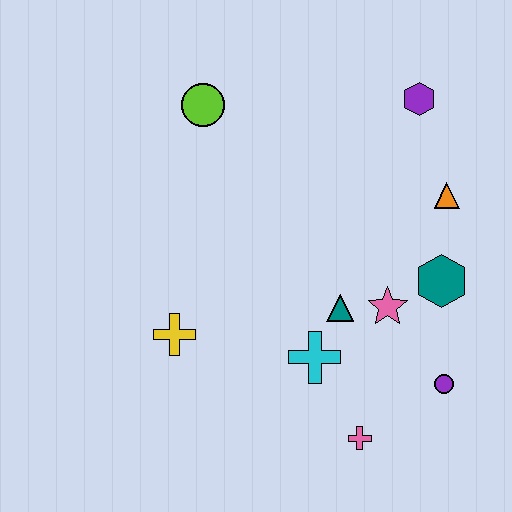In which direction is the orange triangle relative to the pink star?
The orange triangle is above the pink star.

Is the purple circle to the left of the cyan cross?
No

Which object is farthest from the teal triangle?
The lime circle is farthest from the teal triangle.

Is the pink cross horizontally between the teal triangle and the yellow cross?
No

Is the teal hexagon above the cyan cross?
Yes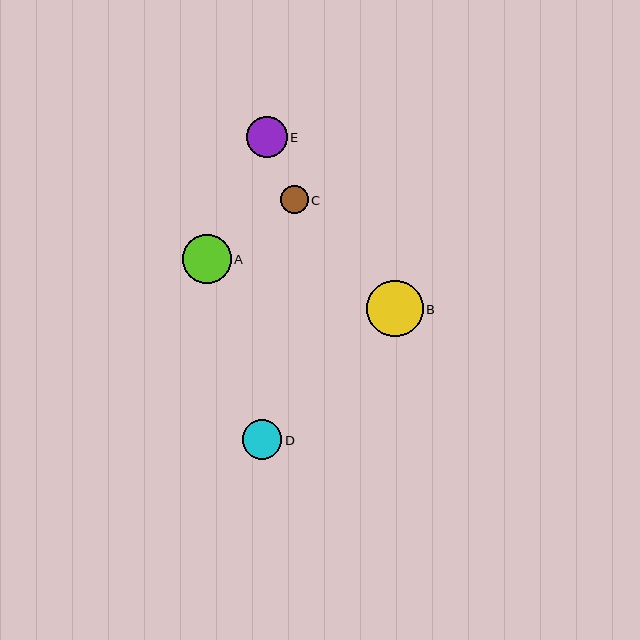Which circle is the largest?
Circle B is the largest with a size of approximately 56 pixels.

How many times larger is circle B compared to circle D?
Circle B is approximately 1.4 times the size of circle D.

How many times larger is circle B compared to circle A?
Circle B is approximately 1.2 times the size of circle A.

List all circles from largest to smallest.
From largest to smallest: B, A, E, D, C.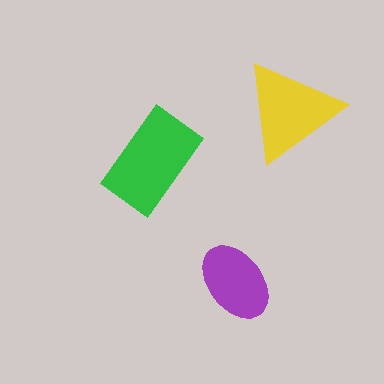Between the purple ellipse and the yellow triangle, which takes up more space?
The yellow triangle.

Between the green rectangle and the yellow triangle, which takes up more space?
The green rectangle.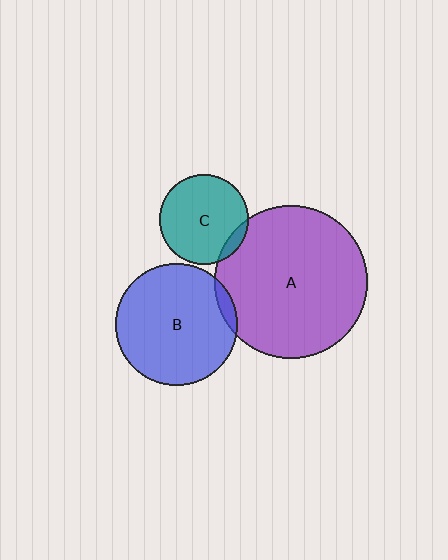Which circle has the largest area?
Circle A (purple).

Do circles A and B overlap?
Yes.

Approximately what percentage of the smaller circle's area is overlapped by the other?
Approximately 5%.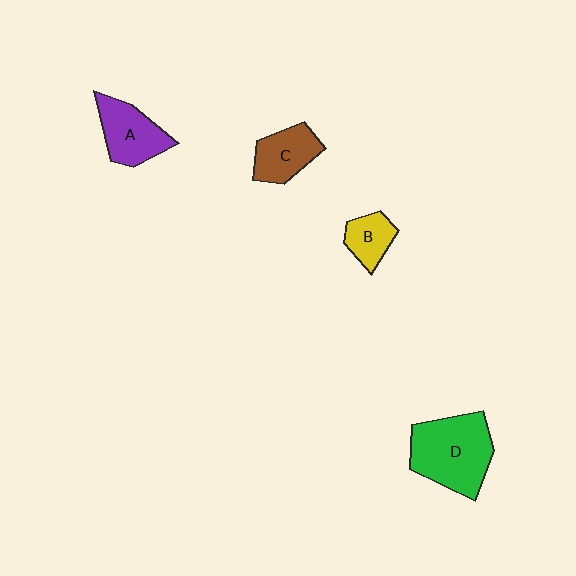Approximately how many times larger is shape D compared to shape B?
Approximately 2.6 times.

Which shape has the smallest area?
Shape B (yellow).